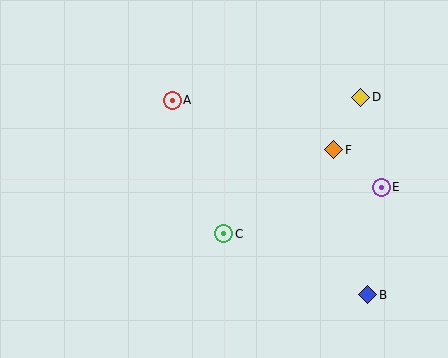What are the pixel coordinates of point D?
Point D is at (361, 97).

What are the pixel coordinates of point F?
Point F is at (334, 150).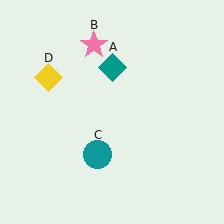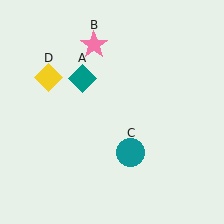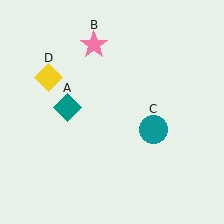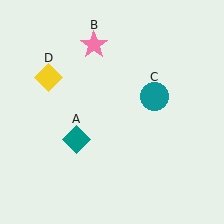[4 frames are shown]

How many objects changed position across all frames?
2 objects changed position: teal diamond (object A), teal circle (object C).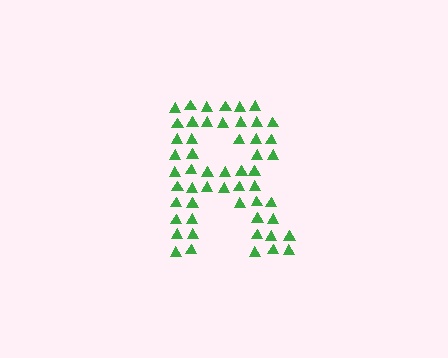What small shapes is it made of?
It is made of small triangles.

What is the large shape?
The large shape is the letter R.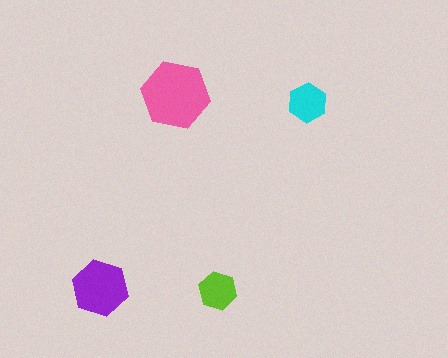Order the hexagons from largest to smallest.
the pink one, the purple one, the cyan one, the lime one.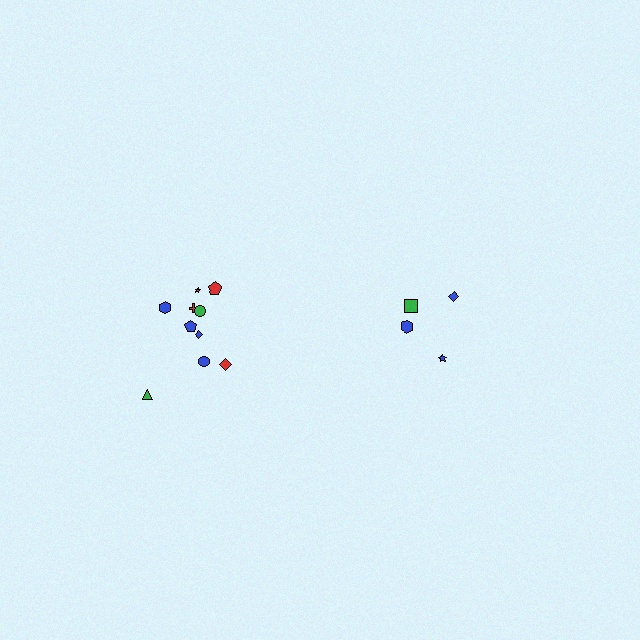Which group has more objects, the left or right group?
The left group.